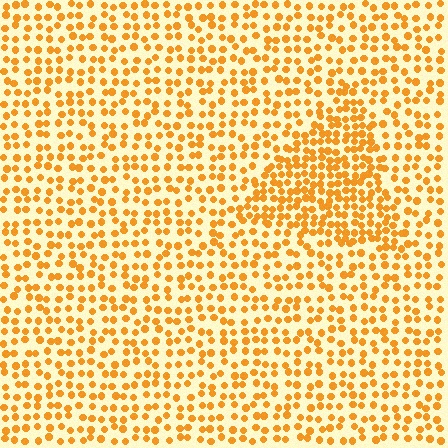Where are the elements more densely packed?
The elements are more densely packed inside the triangle boundary.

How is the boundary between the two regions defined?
The boundary is defined by a change in element density (approximately 1.8x ratio). All elements are the same color, size, and shape.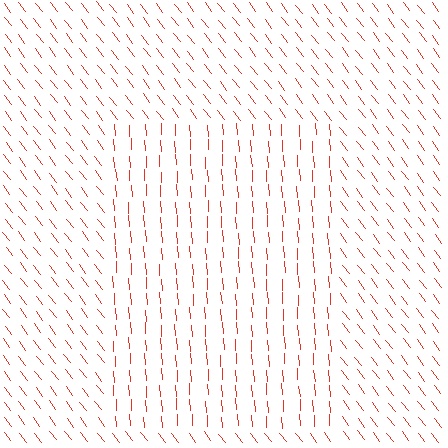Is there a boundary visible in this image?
Yes, there is a texture boundary formed by a change in line orientation.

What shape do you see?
I see a rectangle.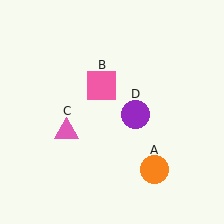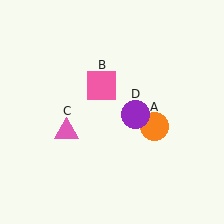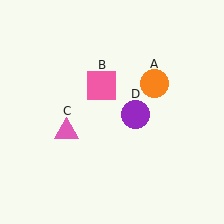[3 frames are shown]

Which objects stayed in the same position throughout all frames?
Pink square (object B) and pink triangle (object C) and purple circle (object D) remained stationary.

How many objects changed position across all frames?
1 object changed position: orange circle (object A).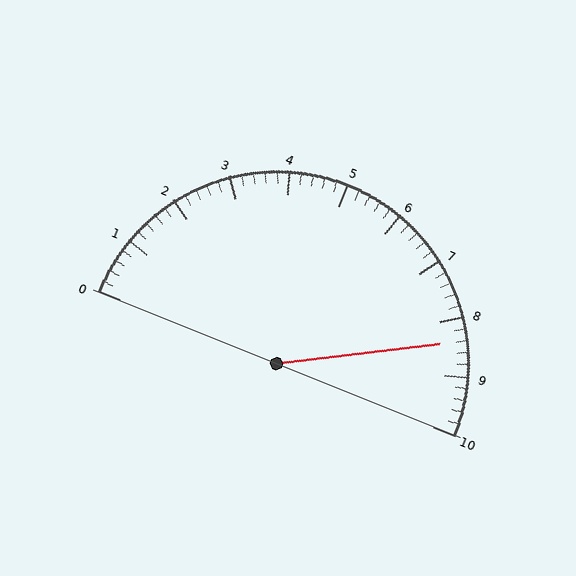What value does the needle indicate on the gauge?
The needle indicates approximately 8.4.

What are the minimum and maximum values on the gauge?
The gauge ranges from 0 to 10.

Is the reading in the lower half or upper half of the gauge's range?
The reading is in the upper half of the range (0 to 10).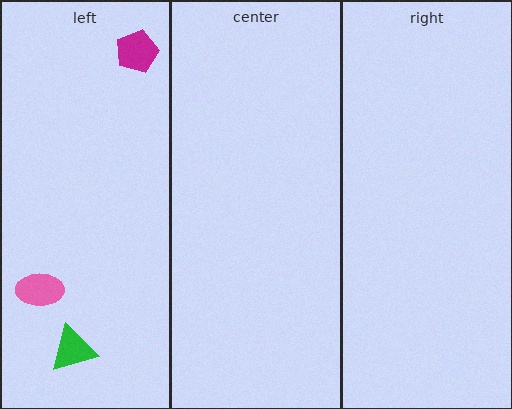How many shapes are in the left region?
3.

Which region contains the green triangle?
The left region.